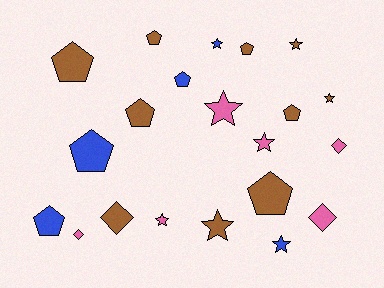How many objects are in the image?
There are 21 objects.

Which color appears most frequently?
Brown, with 10 objects.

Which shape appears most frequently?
Pentagon, with 9 objects.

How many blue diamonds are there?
There are no blue diamonds.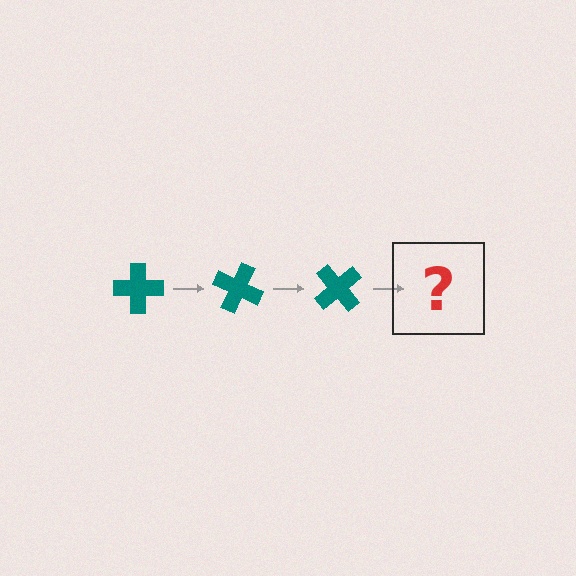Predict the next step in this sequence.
The next step is a teal cross rotated 75 degrees.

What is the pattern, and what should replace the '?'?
The pattern is that the cross rotates 25 degrees each step. The '?' should be a teal cross rotated 75 degrees.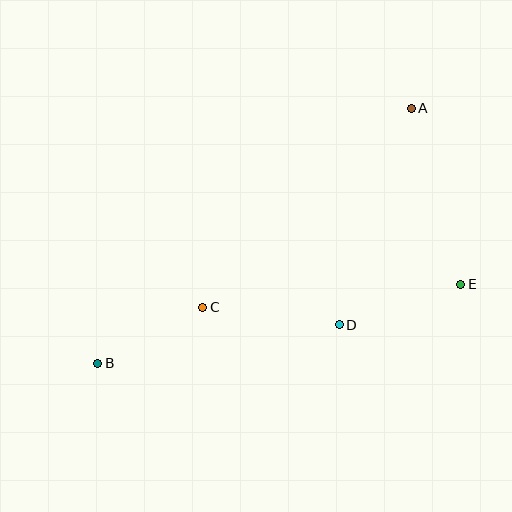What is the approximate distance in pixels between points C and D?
The distance between C and D is approximately 138 pixels.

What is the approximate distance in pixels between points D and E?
The distance between D and E is approximately 128 pixels.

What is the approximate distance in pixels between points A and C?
The distance between A and C is approximately 288 pixels.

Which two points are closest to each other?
Points B and C are closest to each other.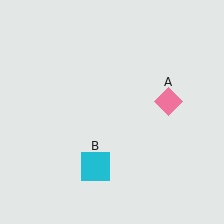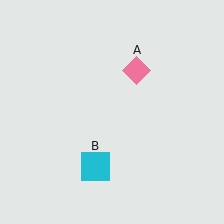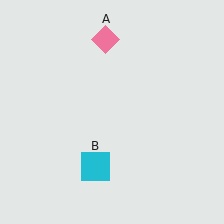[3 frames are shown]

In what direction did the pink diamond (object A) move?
The pink diamond (object A) moved up and to the left.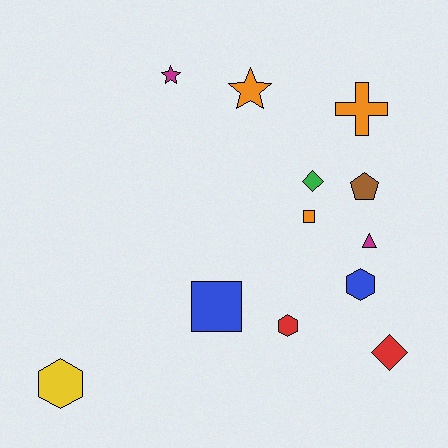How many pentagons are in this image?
There is 1 pentagon.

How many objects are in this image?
There are 12 objects.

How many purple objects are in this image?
There are no purple objects.